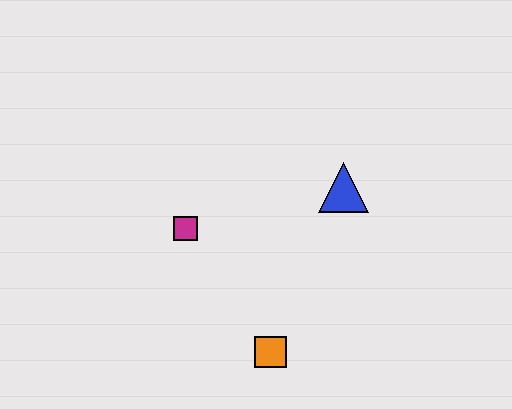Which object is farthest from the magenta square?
The blue triangle is farthest from the magenta square.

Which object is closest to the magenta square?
The orange square is closest to the magenta square.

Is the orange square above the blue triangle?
No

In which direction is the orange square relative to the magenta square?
The orange square is below the magenta square.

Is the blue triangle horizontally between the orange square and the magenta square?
No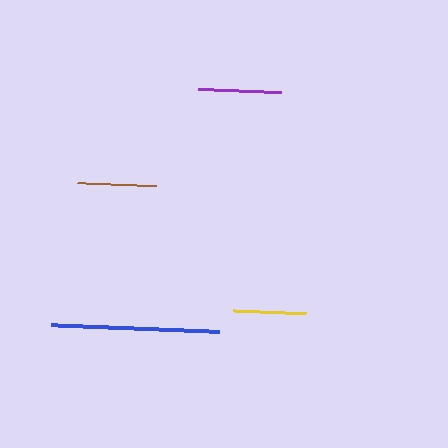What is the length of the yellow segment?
The yellow segment is approximately 73 pixels long.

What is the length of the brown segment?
The brown segment is approximately 79 pixels long.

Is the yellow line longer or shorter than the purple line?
The purple line is longer than the yellow line.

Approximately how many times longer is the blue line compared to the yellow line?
The blue line is approximately 2.3 times the length of the yellow line.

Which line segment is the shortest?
The yellow line is the shortest at approximately 73 pixels.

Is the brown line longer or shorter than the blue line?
The blue line is longer than the brown line.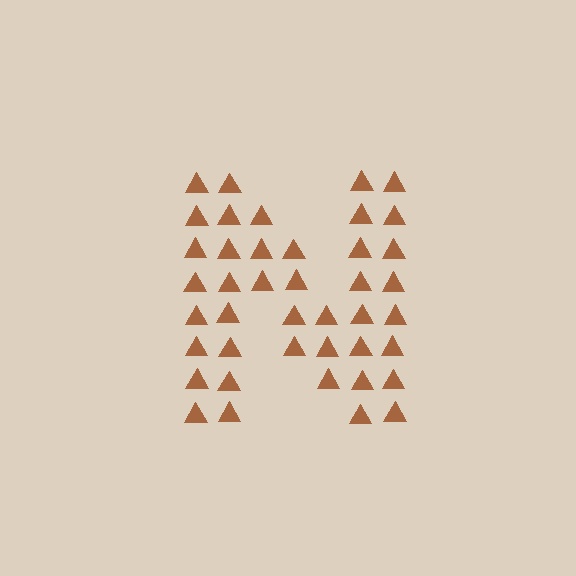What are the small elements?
The small elements are triangles.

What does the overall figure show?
The overall figure shows the letter N.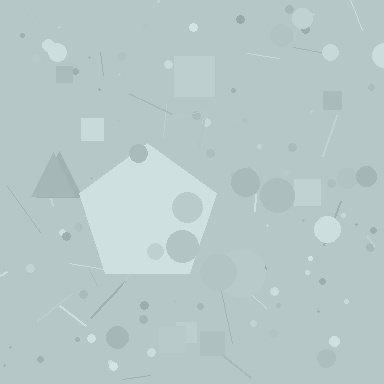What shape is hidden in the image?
A pentagon is hidden in the image.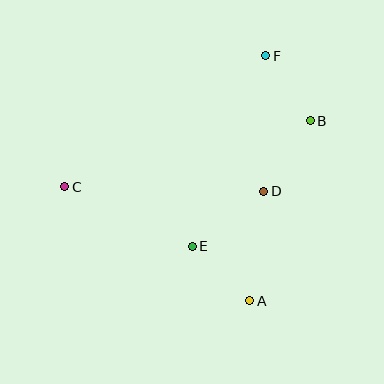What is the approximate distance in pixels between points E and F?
The distance between E and F is approximately 204 pixels.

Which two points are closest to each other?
Points B and F are closest to each other.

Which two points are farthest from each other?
Points B and C are farthest from each other.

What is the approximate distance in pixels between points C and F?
The distance between C and F is approximately 240 pixels.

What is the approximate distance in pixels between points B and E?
The distance between B and E is approximately 172 pixels.